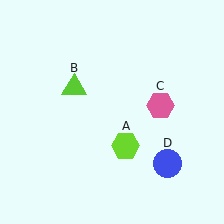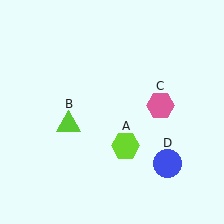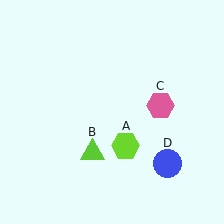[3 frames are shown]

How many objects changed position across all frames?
1 object changed position: lime triangle (object B).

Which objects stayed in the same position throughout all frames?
Lime hexagon (object A) and pink hexagon (object C) and blue circle (object D) remained stationary.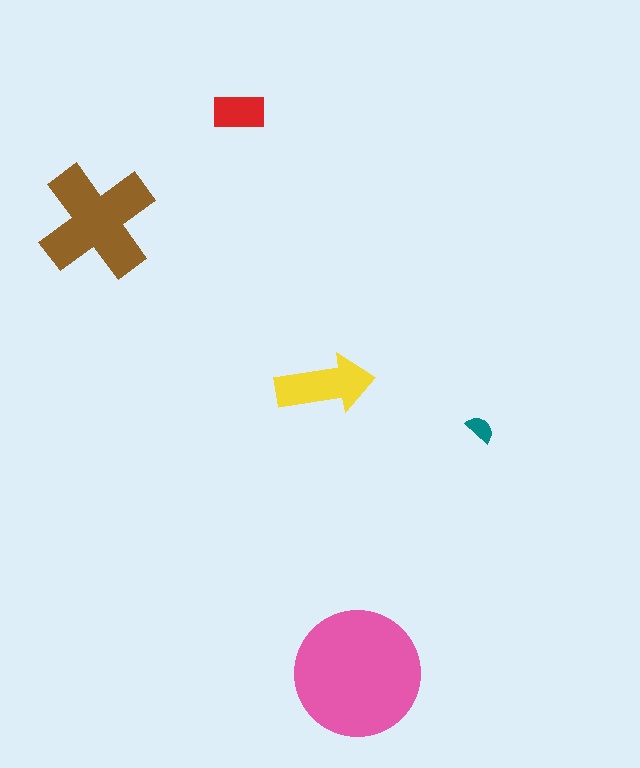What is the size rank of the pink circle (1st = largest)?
1st.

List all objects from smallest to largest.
The teal semicircle, the red rectangle, the yellow arrow, the brown cross, the pink circle.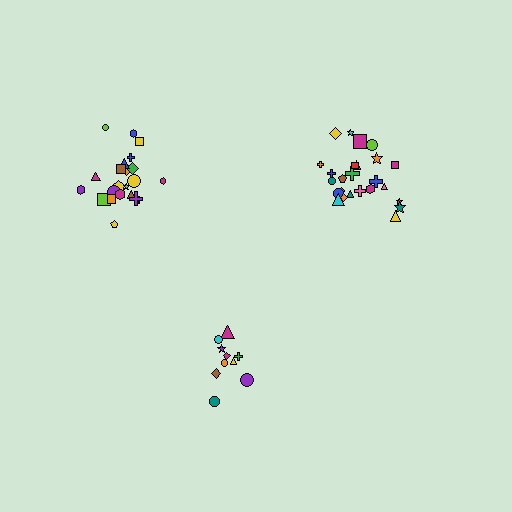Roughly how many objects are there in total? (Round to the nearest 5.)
Roughly 55 objects in total.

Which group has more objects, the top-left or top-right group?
The top-right group.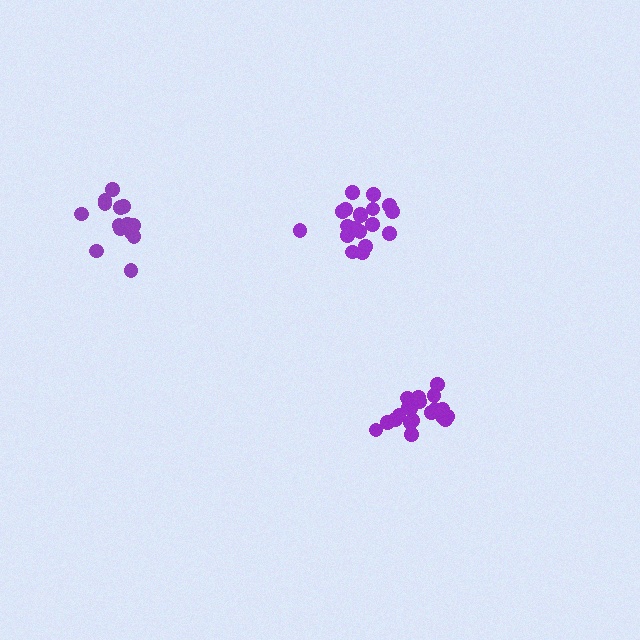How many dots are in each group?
Group 1: 20 dots, Group 2: 14 dots, Group 3: 19 dots (53 total).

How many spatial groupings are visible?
There are 3 spatial groupings.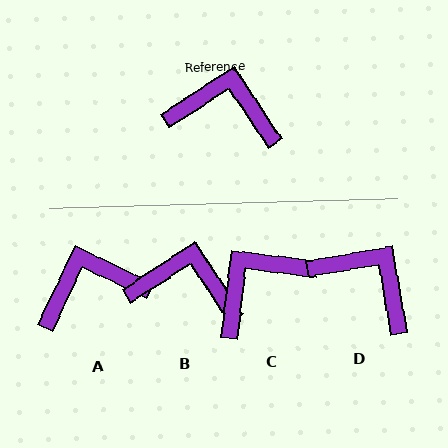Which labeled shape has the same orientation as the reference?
B.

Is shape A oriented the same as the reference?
No, it is off by about 31 degrees.